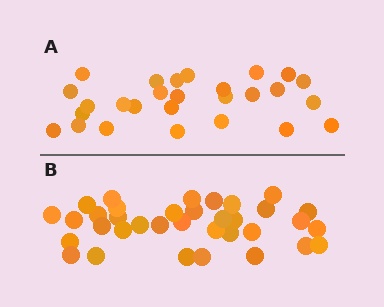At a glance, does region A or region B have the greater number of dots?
Region B (the bottom region) has more dots.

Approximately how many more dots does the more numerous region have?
Region B has roughly 8 or so more dots than region A.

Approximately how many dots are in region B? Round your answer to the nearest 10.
About 40 dots. (The exact count is 35, which rounds to 40.)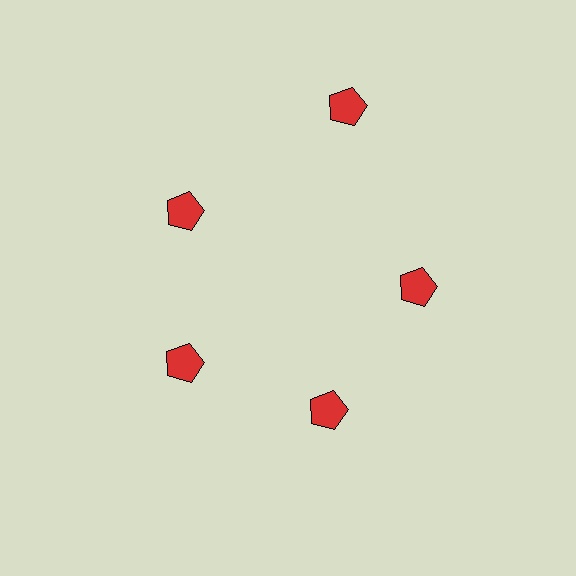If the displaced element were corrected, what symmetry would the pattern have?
It would have 5-fold rotational symmetry — the pattern would map onto itself every 72 degrees.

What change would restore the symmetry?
The symmetry would be restored by moving it inward, back onto the ring so that all 5 pentagons sit at equal angles and equal distance from the center.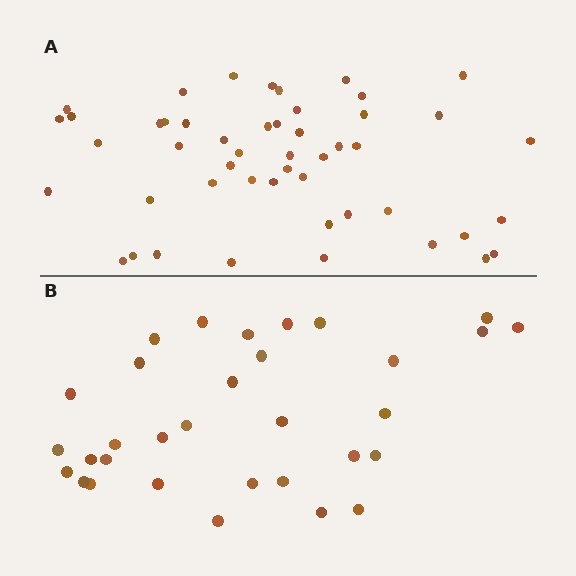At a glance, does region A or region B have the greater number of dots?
Region A (the top region) has more dots.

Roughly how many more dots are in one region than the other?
Region A has approximately 15 more dots than region B.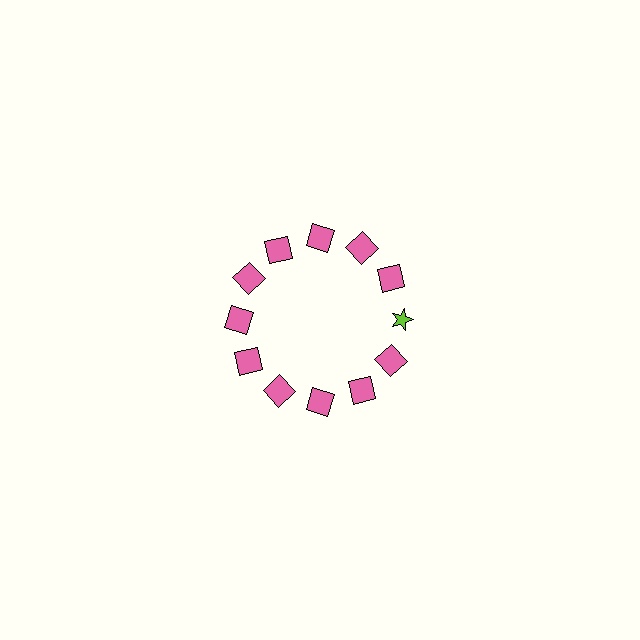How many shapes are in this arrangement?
There are 12 shapes arranged in a ring pattern.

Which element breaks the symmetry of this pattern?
The lime star at roughly the 3 o'clock position breaks the symmetry. All other shapes are pink squares.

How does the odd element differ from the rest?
It differs in both color (lime instead of pink) and shape (star instead of square).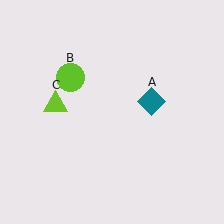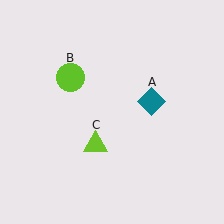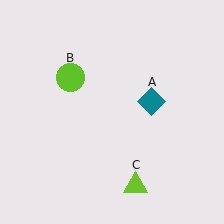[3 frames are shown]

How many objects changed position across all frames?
1 object changed position: lime triangle (object C).